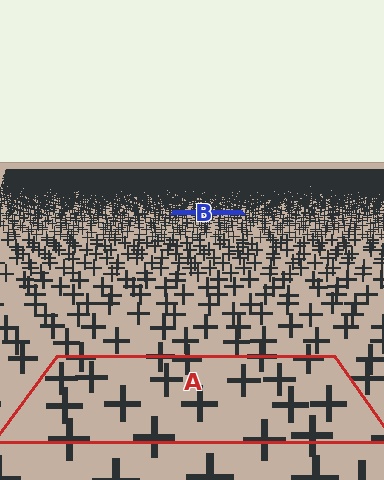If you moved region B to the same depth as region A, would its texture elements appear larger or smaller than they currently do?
They would appear larger. At a closer depth, the same texture elements are projected at a bigger on-screen size.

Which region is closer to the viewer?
Region A is closer. The texture elements there are larger and more spread out.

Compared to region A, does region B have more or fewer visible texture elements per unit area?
Region B has more texture elements per unit area — they are packed more densely because it is farther away.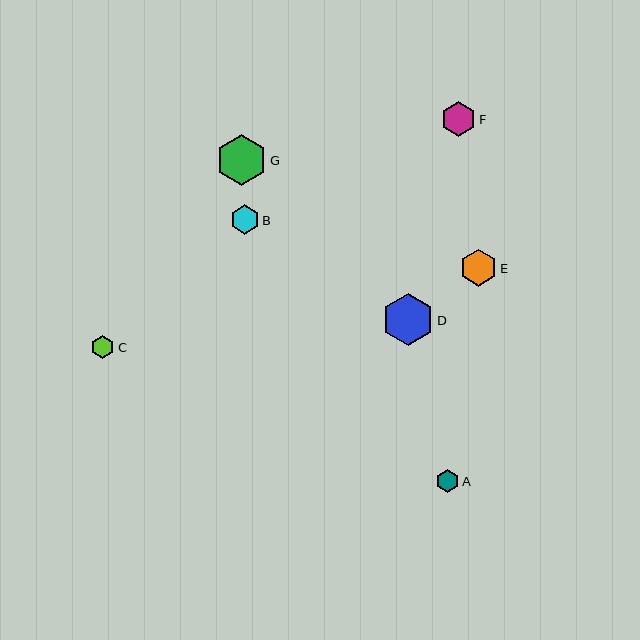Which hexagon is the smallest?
Hexagon C is the smallest with a size of approximately 23 pixels.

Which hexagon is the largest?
Hexagon D is the largest with a size of approximately 52 pixels.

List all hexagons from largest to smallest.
From largest to smallest: D, G, E, F, B, A, C.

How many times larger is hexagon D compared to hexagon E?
Hexagon D is approximately 1.4 times the size of hexagon E.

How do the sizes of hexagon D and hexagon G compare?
Hexagon D and hexagon G are approximately the same size.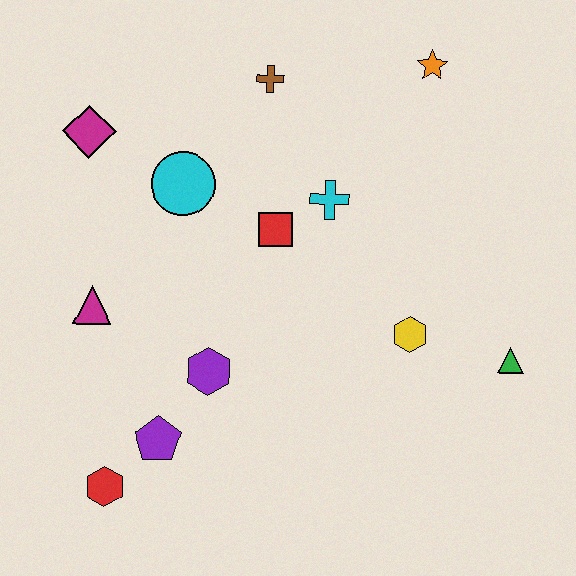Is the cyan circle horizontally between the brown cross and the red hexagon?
Yes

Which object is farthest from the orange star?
The red hexagon is farthest from the orange star.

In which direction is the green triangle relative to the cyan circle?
The green triangle is to the right of the cyan circle.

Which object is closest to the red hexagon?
The purple pentagon is closest to the red hexagon.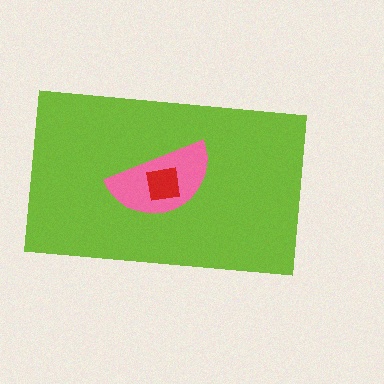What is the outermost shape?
The lime rectangle.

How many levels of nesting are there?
3.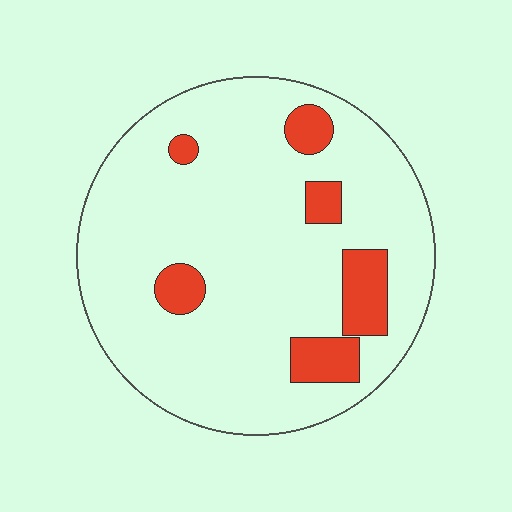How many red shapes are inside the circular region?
6.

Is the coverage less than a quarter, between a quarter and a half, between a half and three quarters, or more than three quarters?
Less than a quarter.